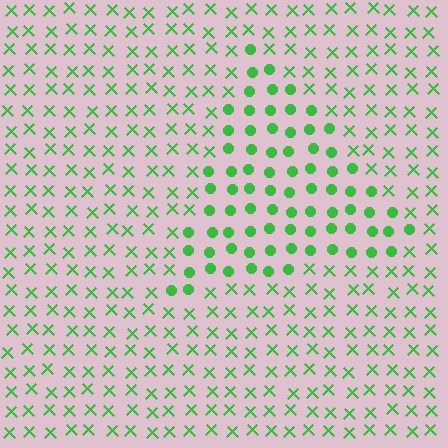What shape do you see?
I see a triangle.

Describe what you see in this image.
The image is filled with small green elements arranged in a uniform grid. A triangle-shaped region contains circles, while the surrounding area contains X marks. The boundary is defined purely by the change in element shape.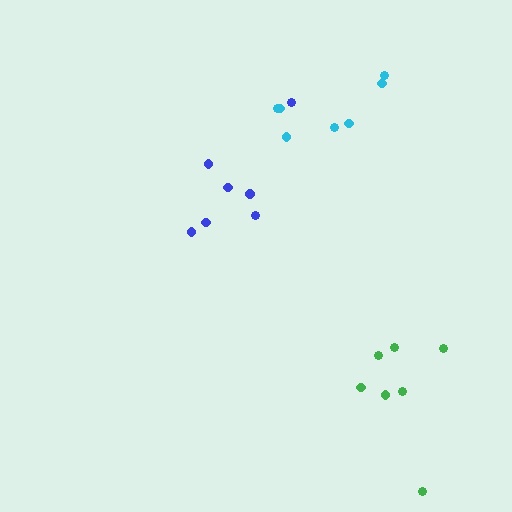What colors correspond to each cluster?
The clusters are colored: green, blue, cyan.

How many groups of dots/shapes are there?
There are 3 groups.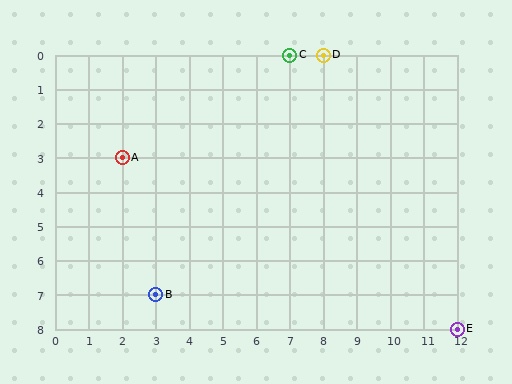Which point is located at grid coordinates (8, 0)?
Point D is at (8, 0).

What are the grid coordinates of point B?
Point B is at grid coordinates (3, 7).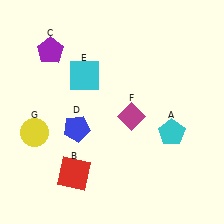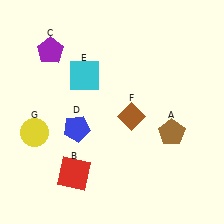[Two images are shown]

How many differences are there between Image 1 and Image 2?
There are 2 differences between the two images.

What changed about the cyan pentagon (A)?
In Image 1, A is cyan. In Image 2, it changed to brown.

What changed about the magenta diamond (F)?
In Image 1, F is magenta. In Image 2, it changed to brown.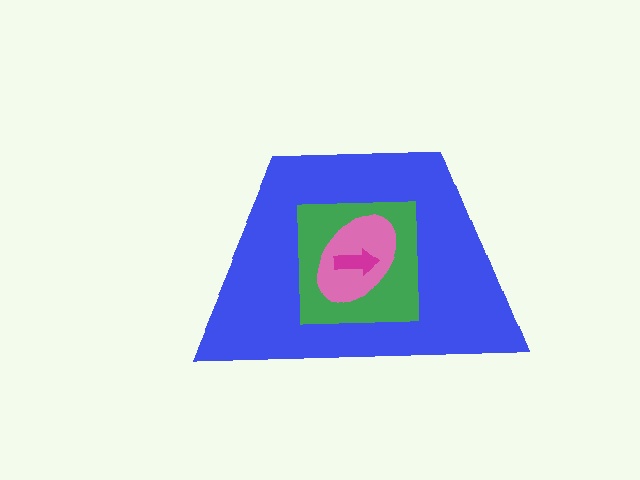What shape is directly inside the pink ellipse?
The magenta arrow.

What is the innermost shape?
The magenta arrow.